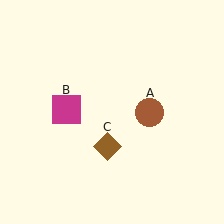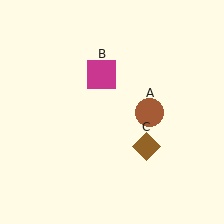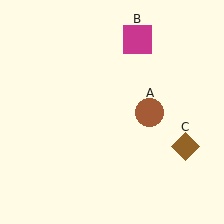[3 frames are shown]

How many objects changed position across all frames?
2 objects changed position: magenta square (object B), brown diamond (object C).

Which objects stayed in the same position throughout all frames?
Brown circle (object A) remained stationary.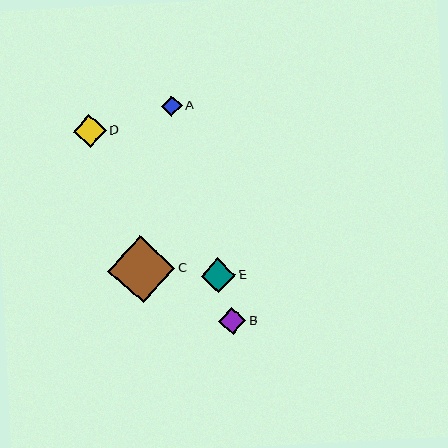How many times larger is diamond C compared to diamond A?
Diamond C is approximately 3.3 times the size of diamond A.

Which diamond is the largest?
Diamond C is the largest with a size of approximately 67 pixels.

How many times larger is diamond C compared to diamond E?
Diamond C is approximately 1.9 times the size of diamond E.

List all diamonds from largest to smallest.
From largest to smallest: C, E, D, B, A.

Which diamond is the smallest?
Diamond A is the smallest with a size of approximately 21 pixels.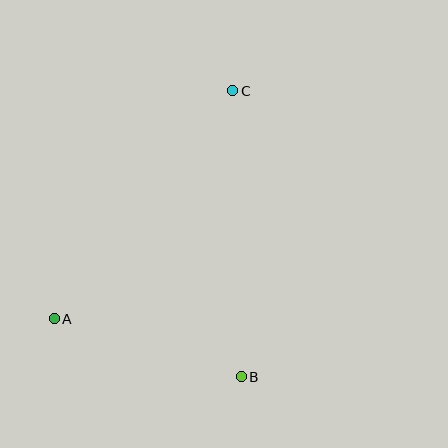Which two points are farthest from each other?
Points A and C are farthest from each other.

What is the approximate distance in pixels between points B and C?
The distance between B and C is approximately 286 pixels.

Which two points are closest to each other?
Points A and B are closest to each other.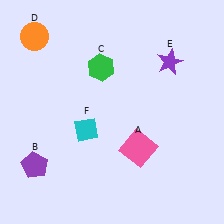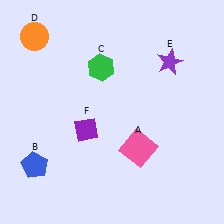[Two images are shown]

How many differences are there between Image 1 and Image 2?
There are 2 differences between the two images.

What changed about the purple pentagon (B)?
In Image 1, B is purple. In Image 2, it changed to blue.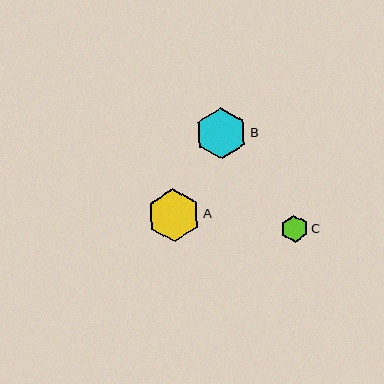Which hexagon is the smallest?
Hexagon C is the smallest with a size of approximately 27 pixels.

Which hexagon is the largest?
Hexagon A is the largest with a size of approximately 53 pixels.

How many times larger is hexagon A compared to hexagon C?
Hexagon A is approximately 2.0 times the size of hexagon C.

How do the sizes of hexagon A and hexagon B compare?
Hexagon A and hexagon B are approximately the same size.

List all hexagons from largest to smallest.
From largest to smallest: A, B, C.